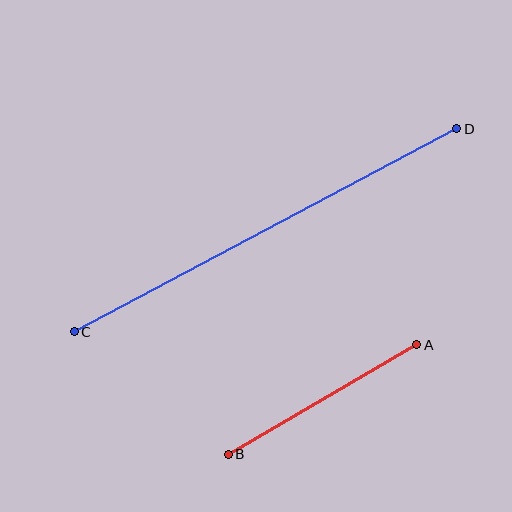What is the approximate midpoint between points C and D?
The midpoint is at approximately (266, 230) pixels.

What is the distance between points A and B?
The distance is approximately 218 pixels.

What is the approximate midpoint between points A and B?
The midpoint is at approximately (322, 399) pixels.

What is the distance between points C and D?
The distance is approximately 433 pixels.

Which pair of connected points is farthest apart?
Points C and D are farthest apart.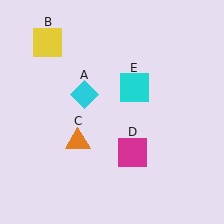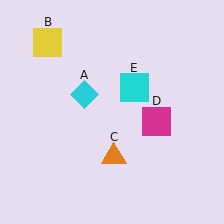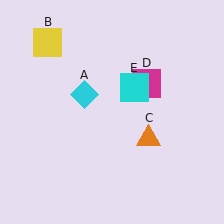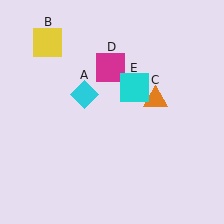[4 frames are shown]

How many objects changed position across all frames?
2 objects changed position: orange triangle (object C), magenta square (object D).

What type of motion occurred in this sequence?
The orange triangle (object C), magenta square (object D) rotated counterclockwise around the center of the scene.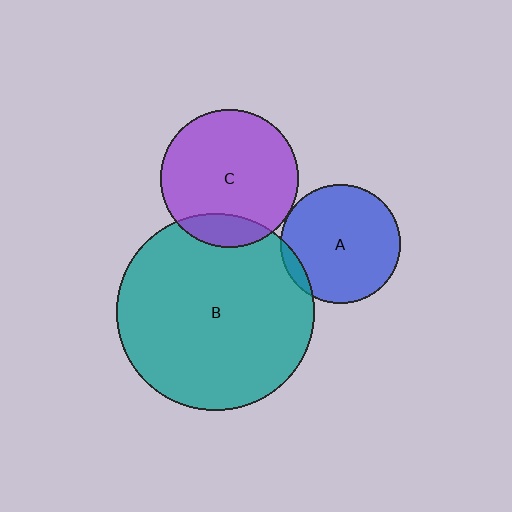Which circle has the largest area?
Circle B (teal).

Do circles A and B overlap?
Yes.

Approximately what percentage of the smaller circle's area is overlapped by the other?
Approximately 5%.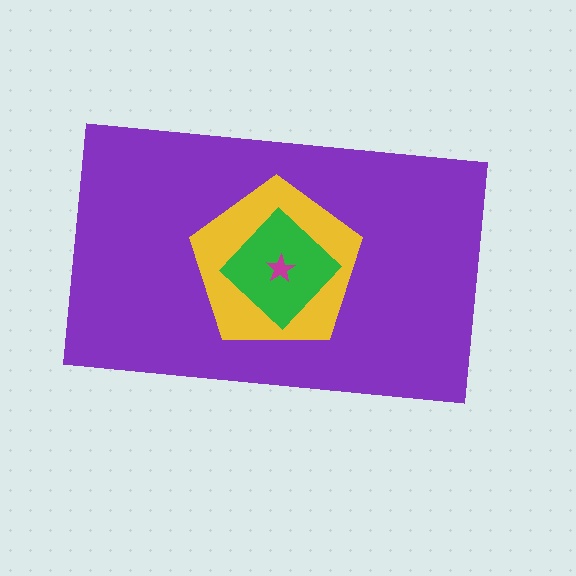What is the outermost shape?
The purple rectangle.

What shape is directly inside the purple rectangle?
The yellow pentagon.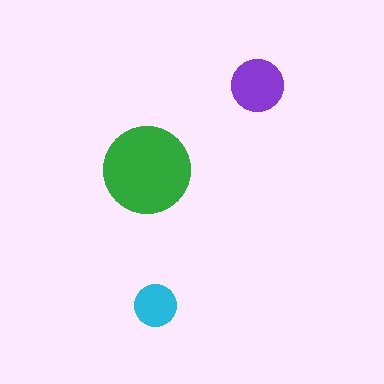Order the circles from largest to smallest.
the green one, the purple one, the cyan one.